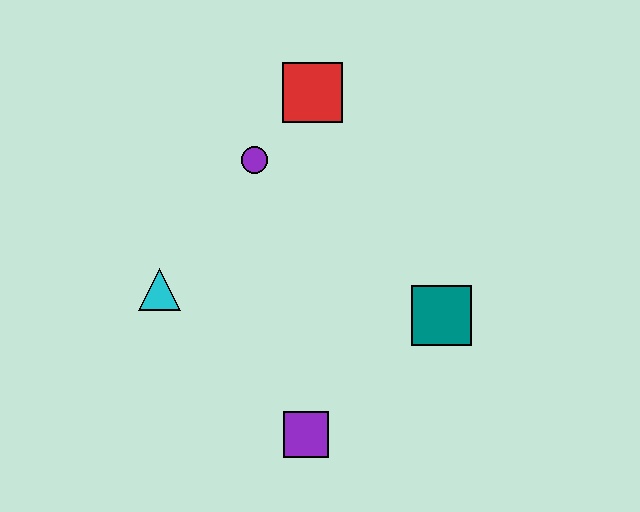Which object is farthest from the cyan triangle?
The teal square is farthest from the cyan triangle.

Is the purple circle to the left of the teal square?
Yes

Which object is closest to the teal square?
The purple square is closest to the teal square.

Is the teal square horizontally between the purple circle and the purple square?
No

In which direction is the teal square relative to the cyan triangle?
The teal square is to the right of the cyan triangle.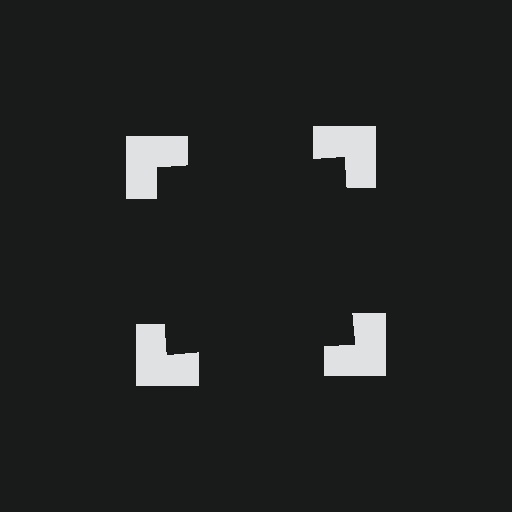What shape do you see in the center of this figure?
An illusory square — its edges are inferred from the aligned wedge cuts in the notched squares, not physically drawn.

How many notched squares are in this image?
There are 4 — one at each vertex of the illusory square.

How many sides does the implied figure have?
4 sides.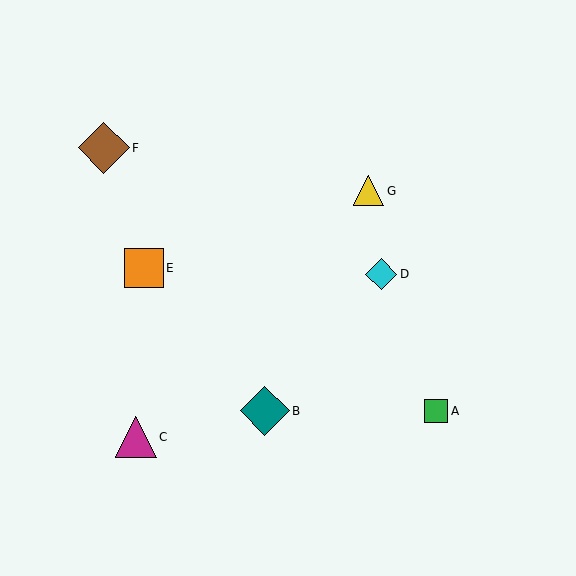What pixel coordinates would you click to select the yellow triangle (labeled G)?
Click at (369, 191) to select the yellow triangle G.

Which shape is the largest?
The brown diamond (labeled F) is the largest.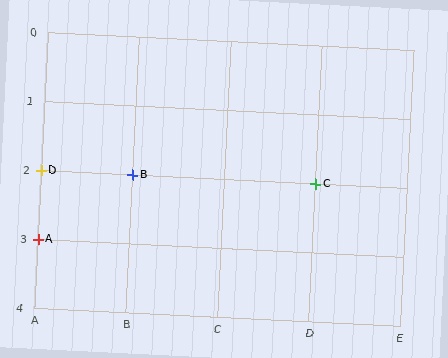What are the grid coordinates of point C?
Point C is at grid coordinates (D, 2).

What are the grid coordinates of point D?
Point D is at grid coordinates (A, 2).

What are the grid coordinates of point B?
Point B is at grid coordinates (B, 2).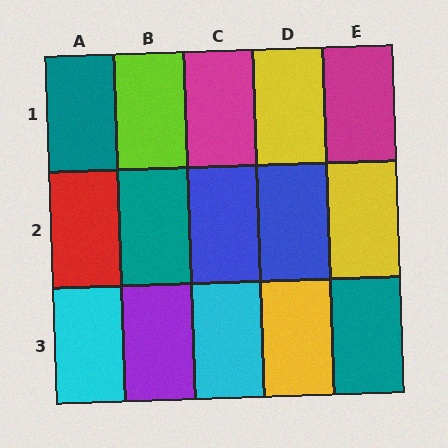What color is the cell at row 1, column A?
Teal.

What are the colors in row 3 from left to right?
Cyan, purple, cyan, yellow, teal.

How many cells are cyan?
2 cells are cyan.